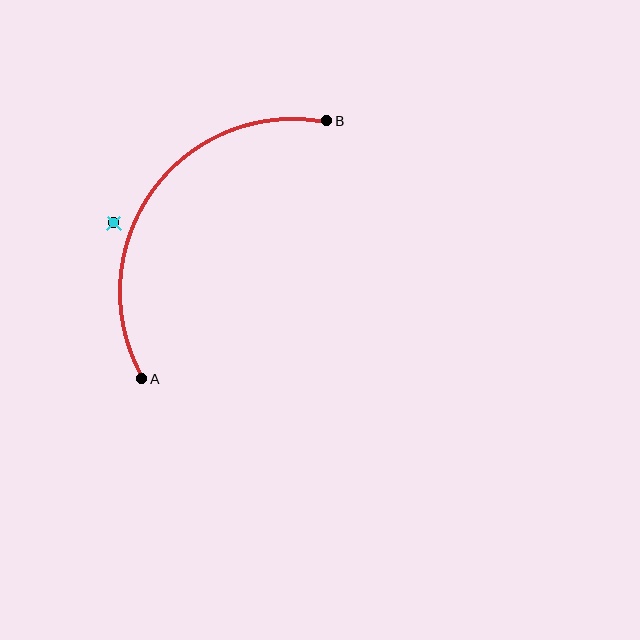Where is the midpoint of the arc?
The arc midpoint is the point on the curve farthest from the straight line joining A and B. It sits above and to the left of that line.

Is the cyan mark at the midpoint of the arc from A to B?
No — the cyan mark does not lie on the arc at all. It sits slightly outside the curve.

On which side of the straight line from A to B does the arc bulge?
The arc bulges above and to the left of the straight line connecting A and B.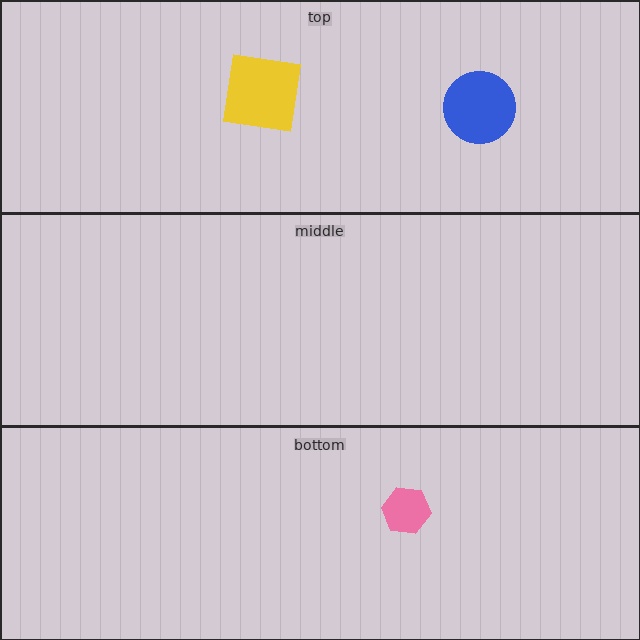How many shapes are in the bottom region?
1.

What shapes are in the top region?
The blue circle, the yellow square.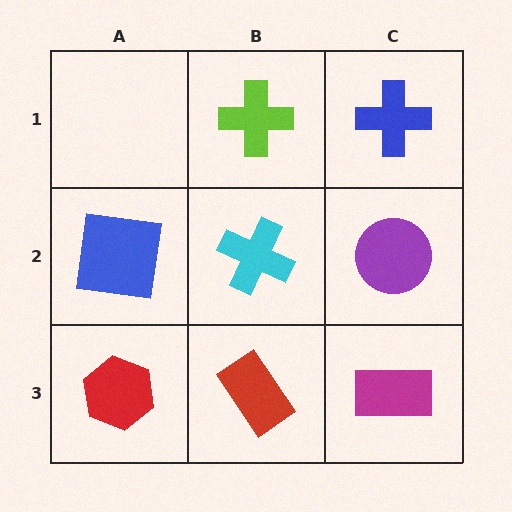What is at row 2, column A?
A blue square.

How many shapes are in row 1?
2 shapes.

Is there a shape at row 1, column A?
No, that cell is empty.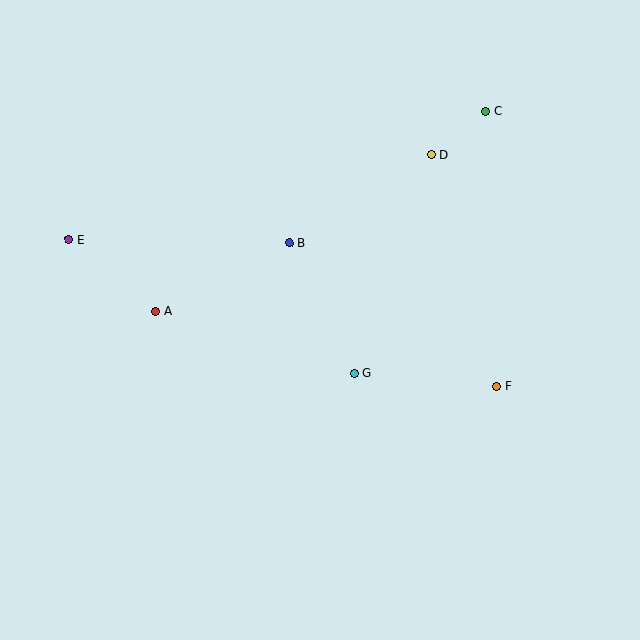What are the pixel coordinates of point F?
Point F is at (496, 387).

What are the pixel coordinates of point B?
Point B is at (290, 243).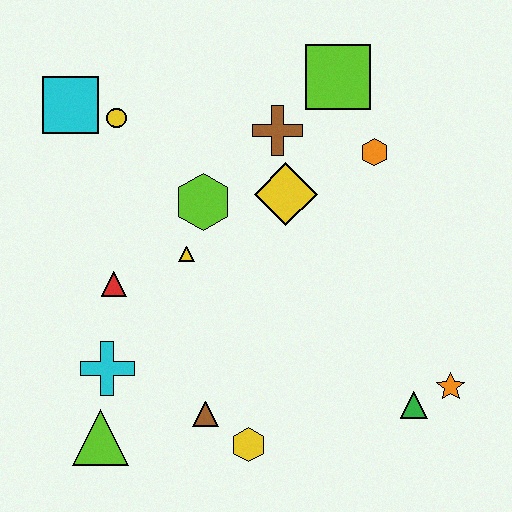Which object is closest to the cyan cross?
The lime triangle is closest to the cyan cross.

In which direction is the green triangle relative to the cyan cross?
The green triangle is to the right of the cyan cross.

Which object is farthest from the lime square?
The lime triangle is farthest from the lime square.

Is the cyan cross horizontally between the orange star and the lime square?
No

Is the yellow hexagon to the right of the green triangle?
No